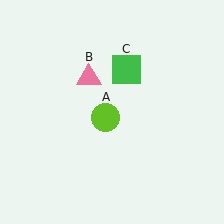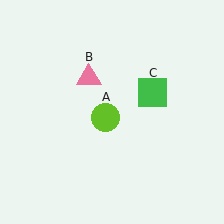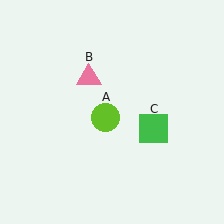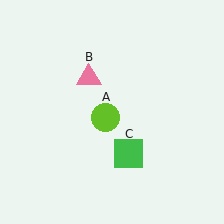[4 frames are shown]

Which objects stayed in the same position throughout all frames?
Lime circle (object A) and pink triangle (object B) remained stationary.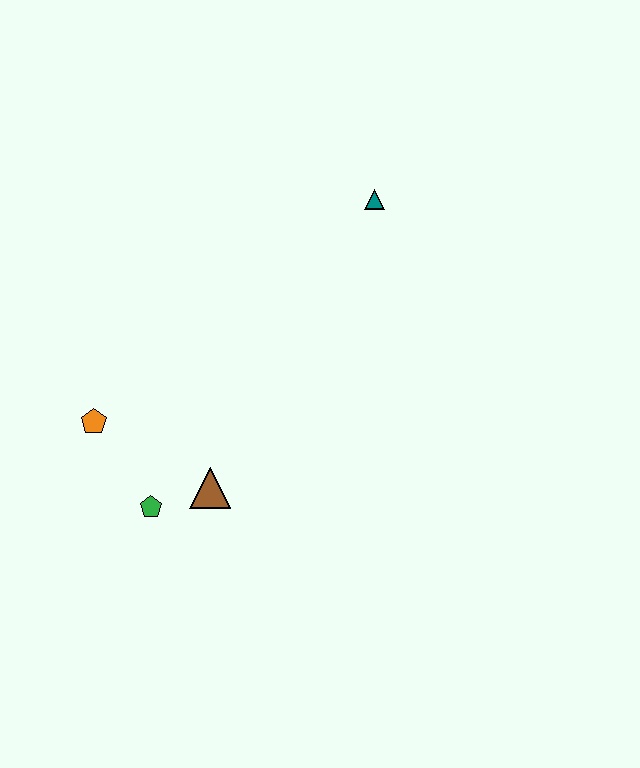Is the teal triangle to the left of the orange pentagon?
No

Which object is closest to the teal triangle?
The brown triangle is closest to the teal triangle.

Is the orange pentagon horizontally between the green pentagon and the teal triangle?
No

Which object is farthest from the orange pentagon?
The teal triangle is farthest from the orange pentagon.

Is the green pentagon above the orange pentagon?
No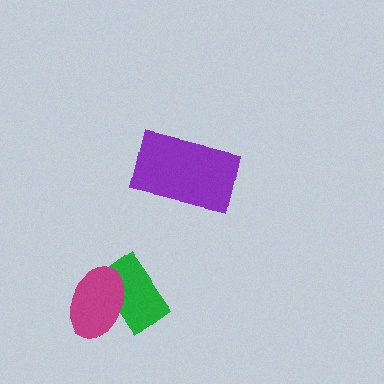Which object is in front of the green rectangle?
The magenta ellipse is in front of the green rectangle.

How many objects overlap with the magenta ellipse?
1 object overlaps with the magenta ellipse.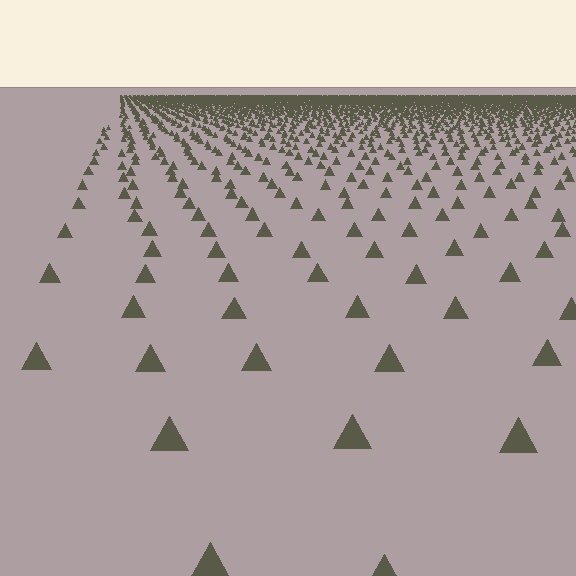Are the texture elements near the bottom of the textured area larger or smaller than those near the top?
Larger. Near the bottom, elements are closer to the viewer and appear at a bigger on-screen size.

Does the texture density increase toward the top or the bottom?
Density increases toward the top.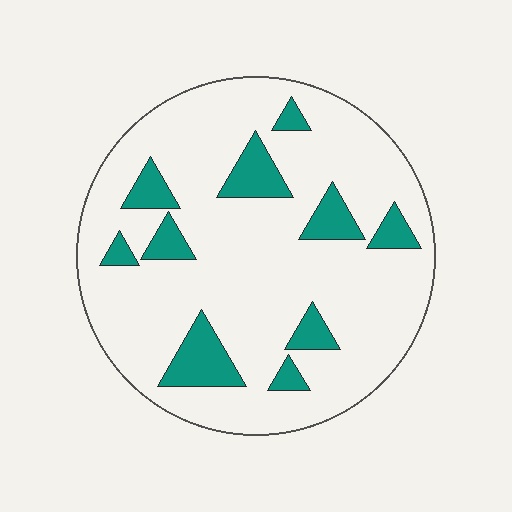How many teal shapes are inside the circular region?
10.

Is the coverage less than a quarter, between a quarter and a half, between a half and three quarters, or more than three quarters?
Less than a quarter.